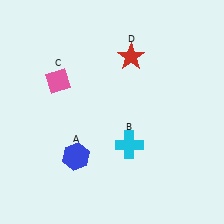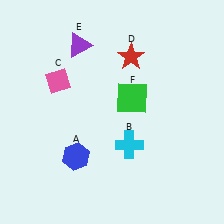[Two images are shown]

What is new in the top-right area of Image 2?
A green square (F) was added in the top-right area of Image 2.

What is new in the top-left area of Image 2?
A purple triangle (E) was added in the top-left area of Image 2.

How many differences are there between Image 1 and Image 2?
There are 2 differences between the two images.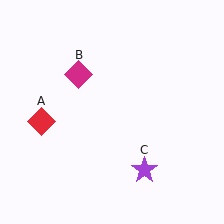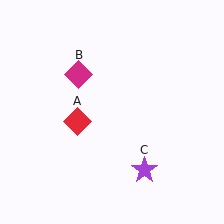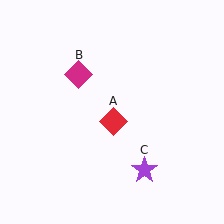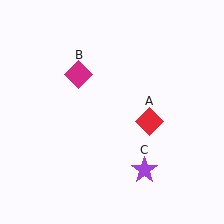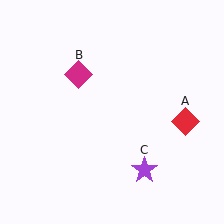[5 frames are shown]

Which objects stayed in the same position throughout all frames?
Magenta diamond (object B) and purple star (object C) remained stationary.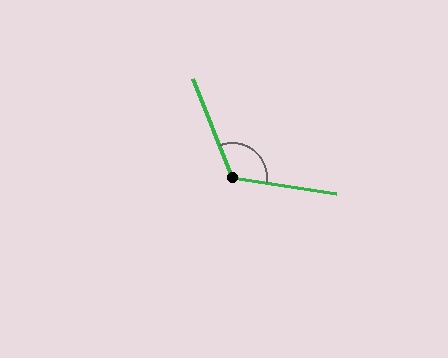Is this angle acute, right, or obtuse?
It is obtuse.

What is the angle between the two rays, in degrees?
Approximately 120 degrees.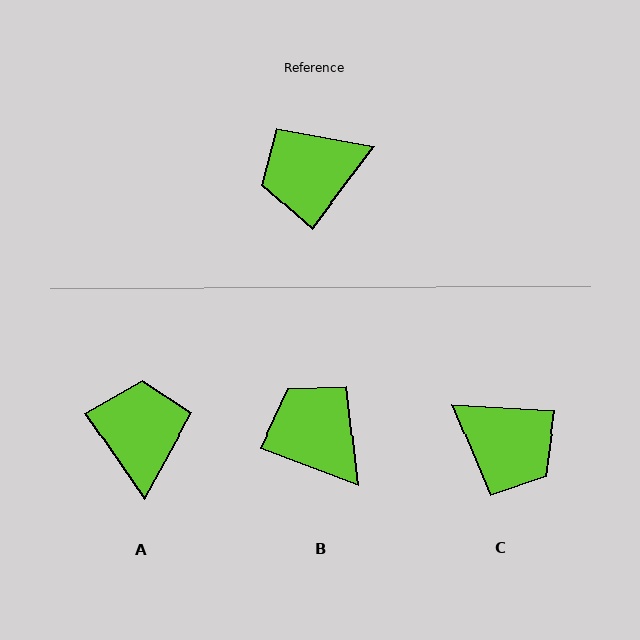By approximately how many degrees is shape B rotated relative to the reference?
Approximately 73 degrees clockwise.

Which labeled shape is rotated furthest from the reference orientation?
C, about 123 degrees away.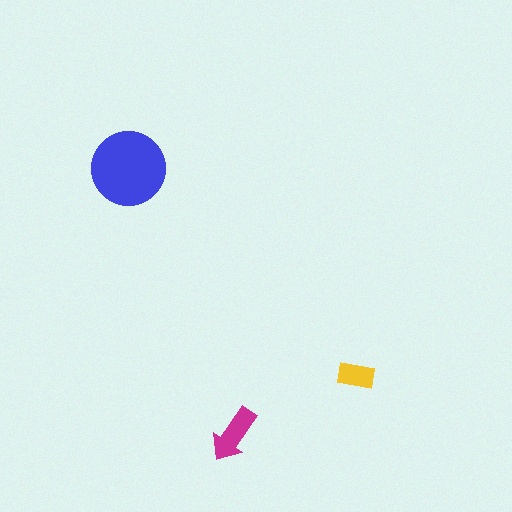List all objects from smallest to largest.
The yellow rectangle, the magenta arrow, the blue circle.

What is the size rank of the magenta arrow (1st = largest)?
2nd.